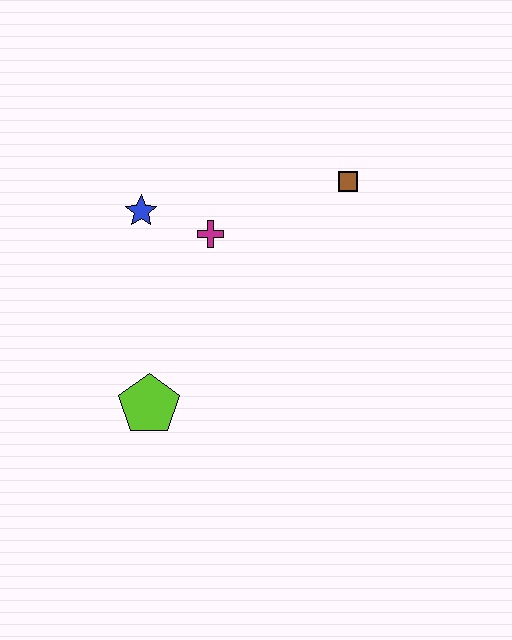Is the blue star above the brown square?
No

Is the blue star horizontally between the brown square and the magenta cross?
No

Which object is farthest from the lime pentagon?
The brown square is farthest from the lime pentagon.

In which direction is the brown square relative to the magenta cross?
The brown square is to the right of the magenta cross.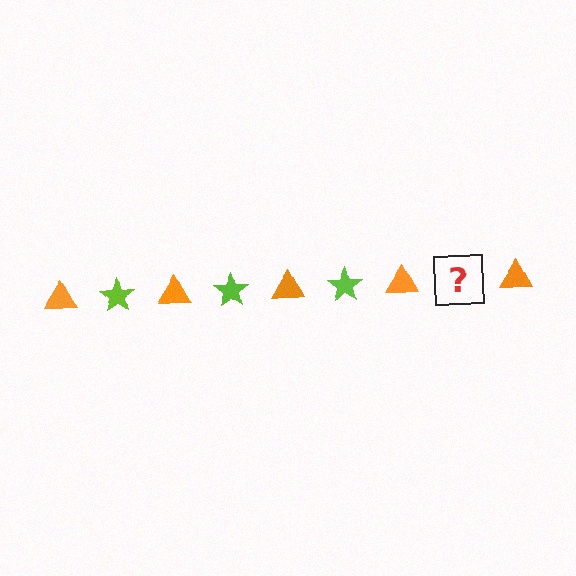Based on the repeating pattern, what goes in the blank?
The blank should be a lime star.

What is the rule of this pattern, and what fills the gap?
The rule is that the pattern alternates between orange triangle and lime star. The gap should be filled with a lime star.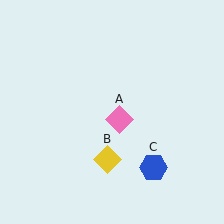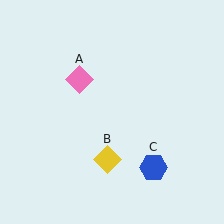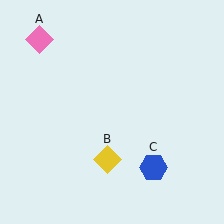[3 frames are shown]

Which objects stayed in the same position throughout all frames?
Yellow diamond (object B) and blue hexagon (object C) remained stationary.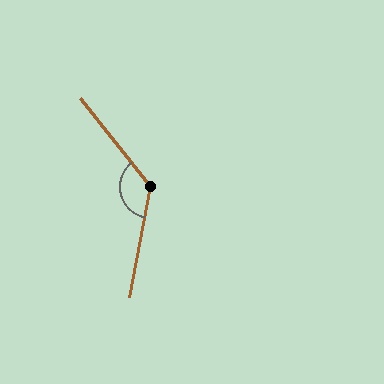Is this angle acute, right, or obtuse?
It is obtuse.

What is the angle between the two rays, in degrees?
Approximately 130 degrees.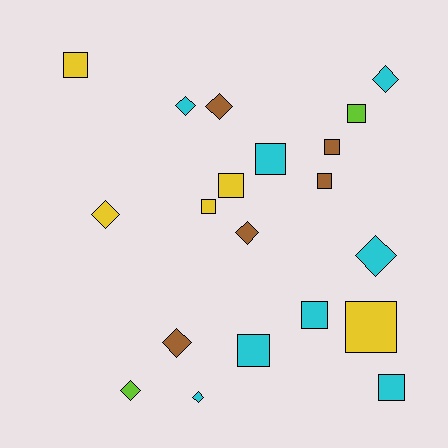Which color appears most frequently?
Cyan, with 8 objects.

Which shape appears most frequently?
Square, with 11 objects.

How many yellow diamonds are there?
There is 1 yellow diamond.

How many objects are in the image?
There are 20 objects.